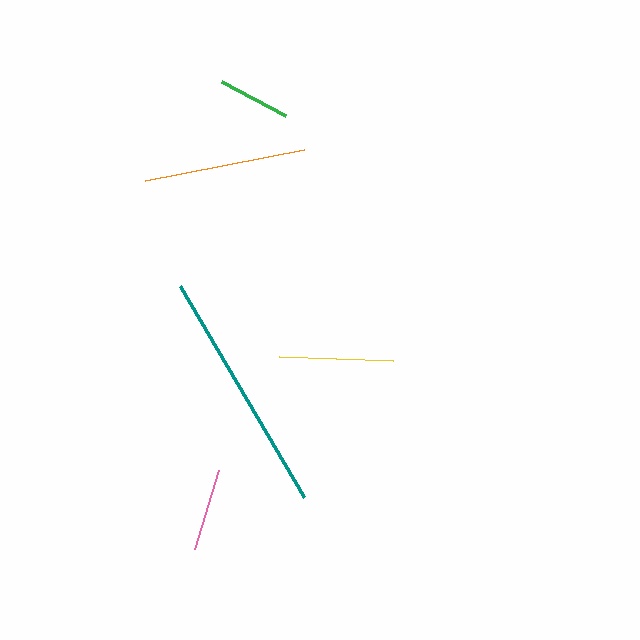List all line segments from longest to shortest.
From longest to shortest: teal, orange, yellow, pink, green.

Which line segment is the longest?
The teal line is the longest at approximately 244 pixels.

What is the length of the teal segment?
The teal segment is approximately 244 pixels long.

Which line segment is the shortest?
The green line is the shortest at approximately 72 pixels.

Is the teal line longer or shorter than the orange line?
The teal line is longer than the orange line.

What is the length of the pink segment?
The pink segment is approximately 83 pixels long.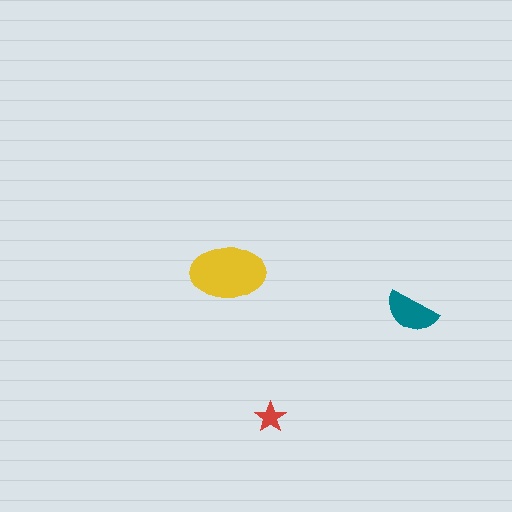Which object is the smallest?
The red star.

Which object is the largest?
The yellow ellipse.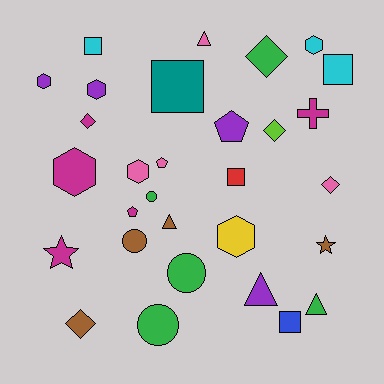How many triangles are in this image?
There are 4 triangles.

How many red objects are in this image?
There is 1 red object.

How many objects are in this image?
There are 30 objects.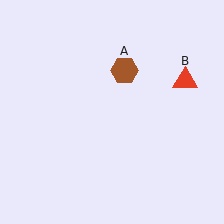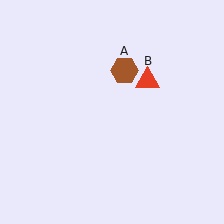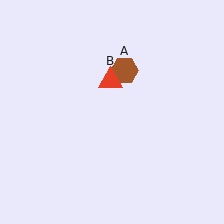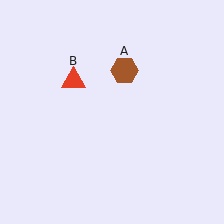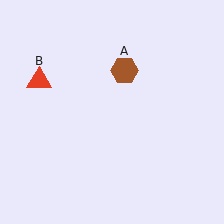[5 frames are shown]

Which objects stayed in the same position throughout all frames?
Brown hexagon (object A) remained stationary.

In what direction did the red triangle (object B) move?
The red triangle (object B) moved left.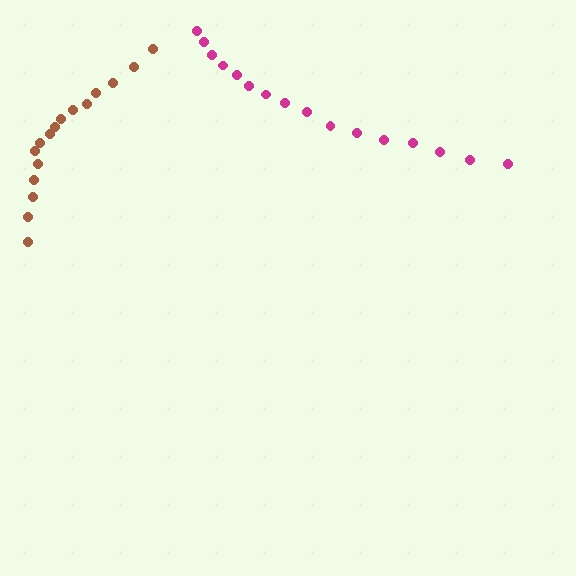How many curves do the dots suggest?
There are 2 distinct paths.